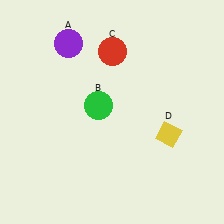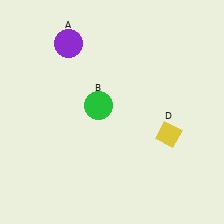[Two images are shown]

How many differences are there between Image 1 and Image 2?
There is 1 difference between the two images.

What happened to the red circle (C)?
The red circle (C) was removed in Image 2. It was in the top-right area of Image 1.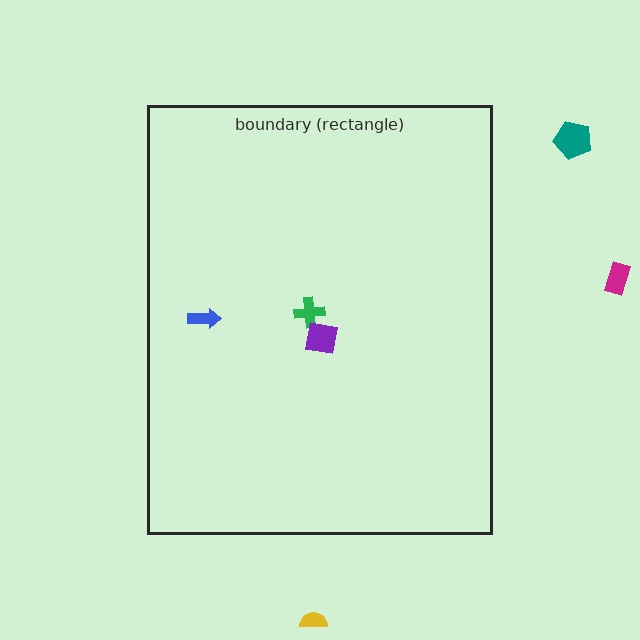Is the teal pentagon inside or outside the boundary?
Outside.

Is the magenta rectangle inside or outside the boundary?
Outside.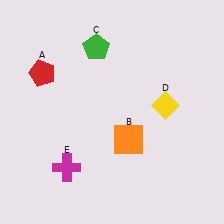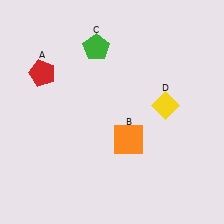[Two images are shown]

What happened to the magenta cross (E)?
The magenta cross (E) was removed in Image 2. It was in the bottom-left area of Image 1.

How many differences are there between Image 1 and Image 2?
There is 1 difference between the two images.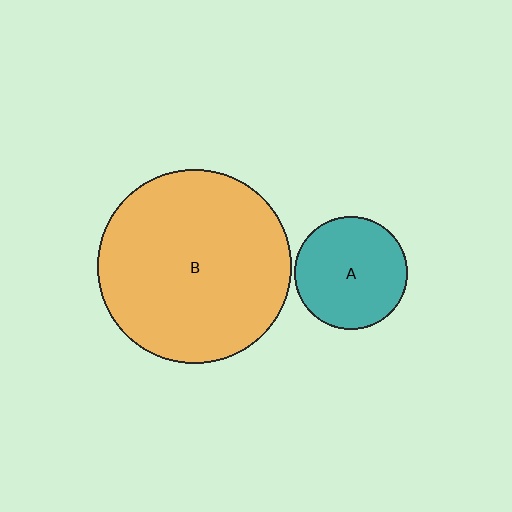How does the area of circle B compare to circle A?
Approximately 3.0 times.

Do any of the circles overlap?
No, none of the circles overlap.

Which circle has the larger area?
Circle B (orange).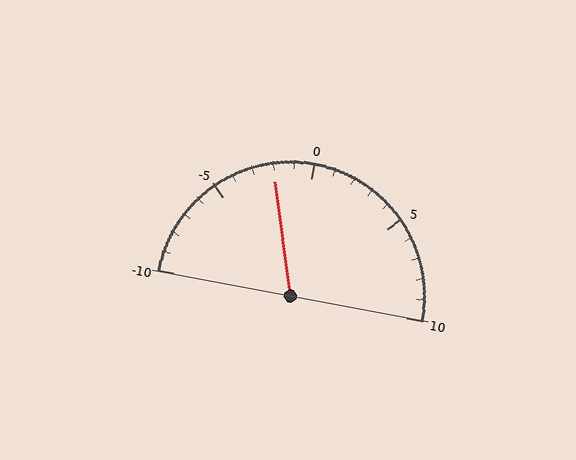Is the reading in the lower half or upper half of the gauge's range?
The reading is in the lower half of the range (-10 to 10).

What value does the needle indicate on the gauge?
The needle indicates approximately -2.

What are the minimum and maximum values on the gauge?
The gauge ranges from -10 to 10.